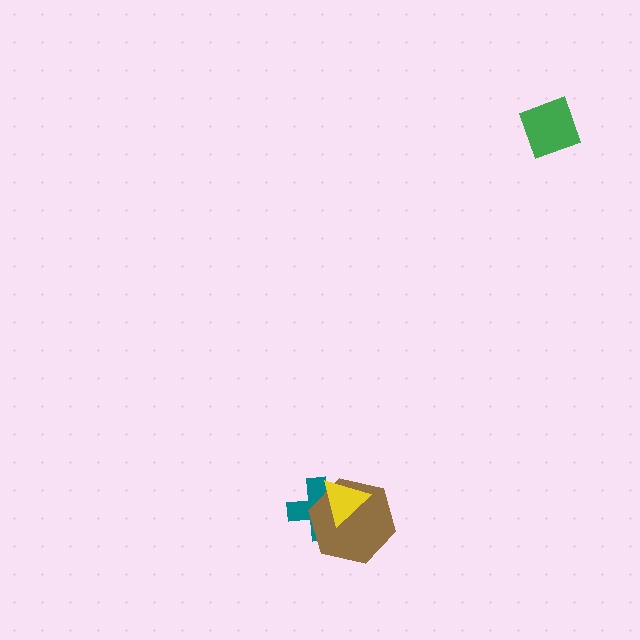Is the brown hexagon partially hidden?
Yes, it is partially covered by another shape.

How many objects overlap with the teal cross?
2 objects overlap with the teal cross.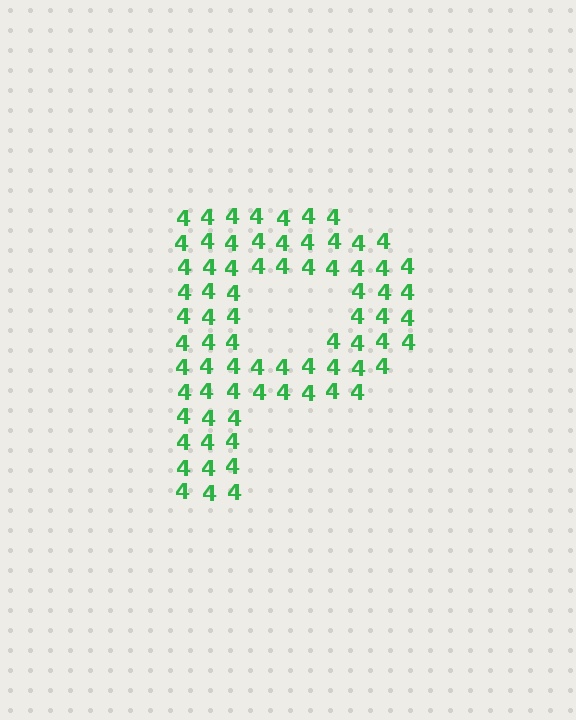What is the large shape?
The large shape is the letter P.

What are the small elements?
The small elements are digit 4's.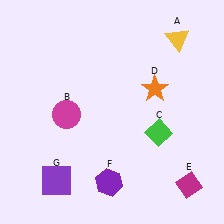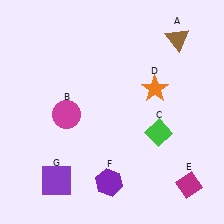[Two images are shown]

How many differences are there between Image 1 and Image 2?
There is 1 difference between the two images.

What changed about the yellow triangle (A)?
In Image 1, A is yellow. In Image 2, it changed to brown.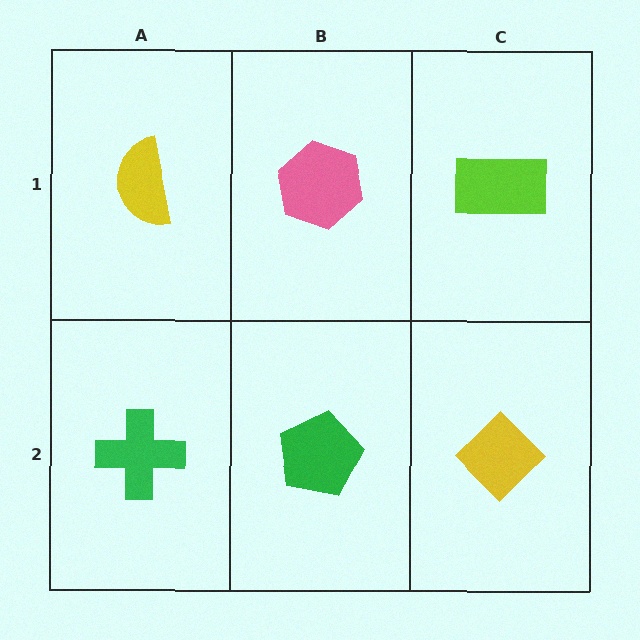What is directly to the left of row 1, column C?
A pink hexagon.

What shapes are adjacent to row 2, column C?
A lime rectangle (row 1, column C), a green pentagon (row 2, column B).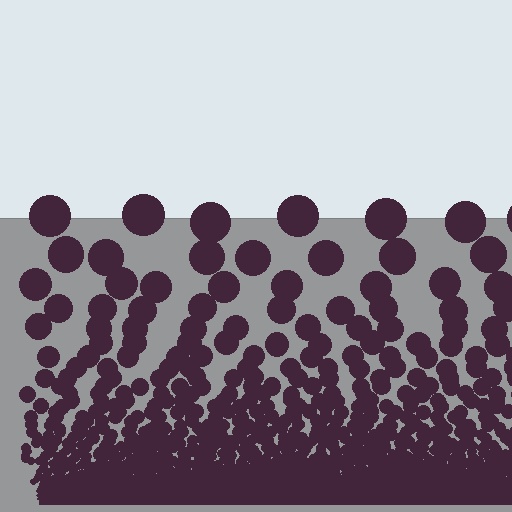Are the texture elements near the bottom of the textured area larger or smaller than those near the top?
Smaller. The gradient is inverted — elements near the bottom are smaller and denser.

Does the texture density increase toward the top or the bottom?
Density increases toward the bottom.